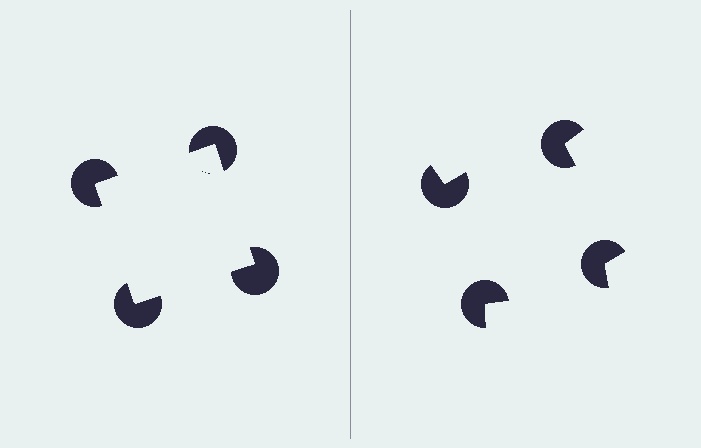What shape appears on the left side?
An illusory square.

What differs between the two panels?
The pac-man discs are positioned identically on both sides; only the wedge orientations differ. On the left they align to a square; on the right they are misaligned.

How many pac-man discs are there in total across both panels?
8 — 4 on each side.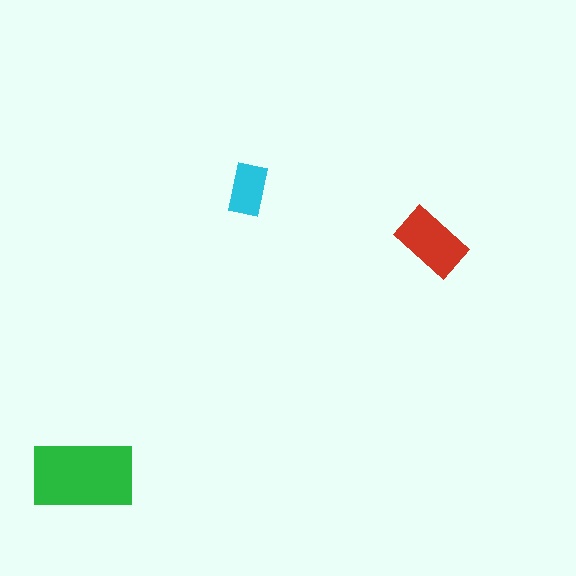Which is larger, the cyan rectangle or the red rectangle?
The red one.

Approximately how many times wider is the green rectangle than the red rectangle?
About 1.5 times wider.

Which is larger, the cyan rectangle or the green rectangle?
The green one.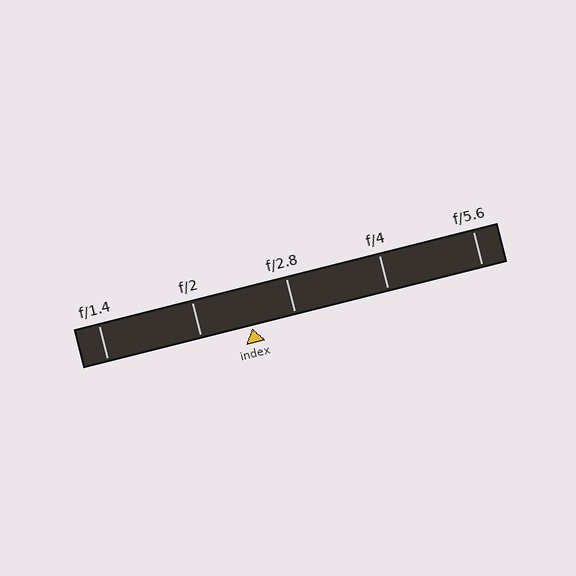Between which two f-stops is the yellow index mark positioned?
The index mark is between f/2 and f/2.8.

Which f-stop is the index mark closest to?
The index mark is closest to f/2.8.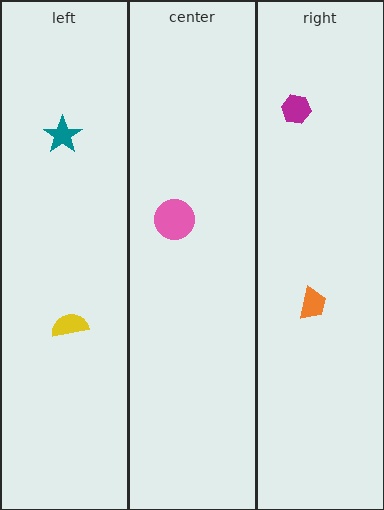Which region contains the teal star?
The left region.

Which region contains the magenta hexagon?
The right region.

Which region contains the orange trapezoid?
The right region.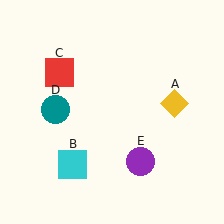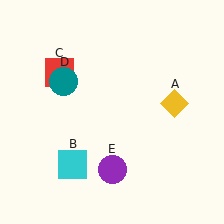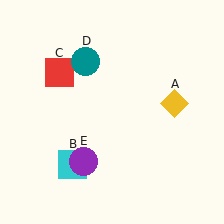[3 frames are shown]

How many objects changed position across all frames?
2 objects changed position: teal circle (object D), purple circle (object E).